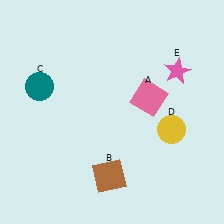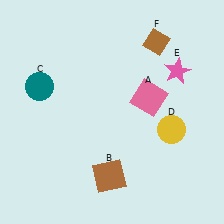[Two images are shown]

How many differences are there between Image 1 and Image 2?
There is 1 difference between the two images.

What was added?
A brown diamond (F) was added in Image 2.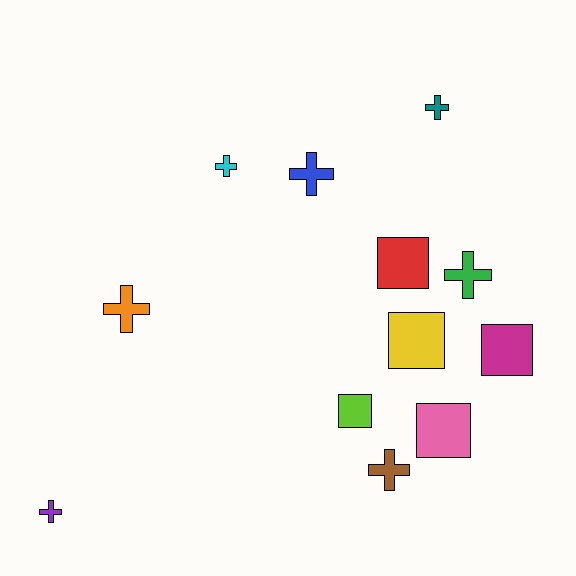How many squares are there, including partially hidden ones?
There are 5 squares.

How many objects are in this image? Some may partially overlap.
There are 12 objects.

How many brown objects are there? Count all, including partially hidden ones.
There is 1 brown object.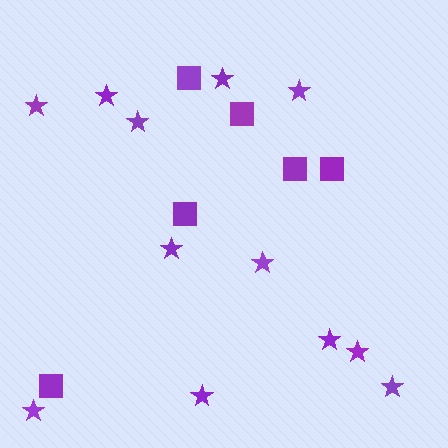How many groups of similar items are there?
There are 2 groups: one group of squares (6) and one group of stars (12).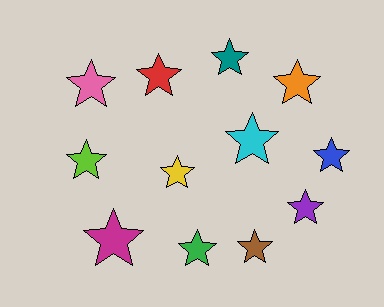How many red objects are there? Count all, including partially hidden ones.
There is 1 red object.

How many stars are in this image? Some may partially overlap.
There are 12 stars.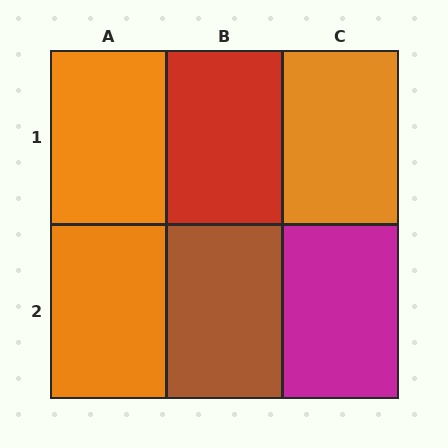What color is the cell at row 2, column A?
Orange.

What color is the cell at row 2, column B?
Brown.